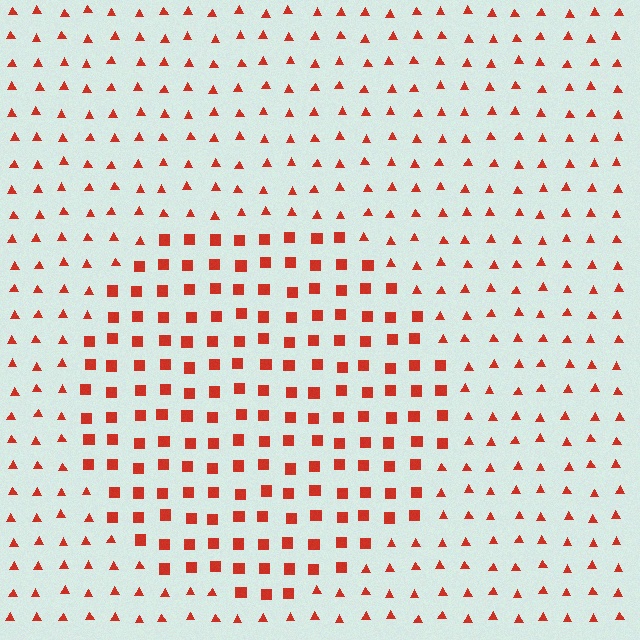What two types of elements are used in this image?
The image uses squares inside the circle region and triangles outside it.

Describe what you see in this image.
The image is filled with small red elements arranged in a uniform grid. A circle-shaped region contains squares, while the surrounding area contains triangles. The boundary is defined purely by the change in element shape.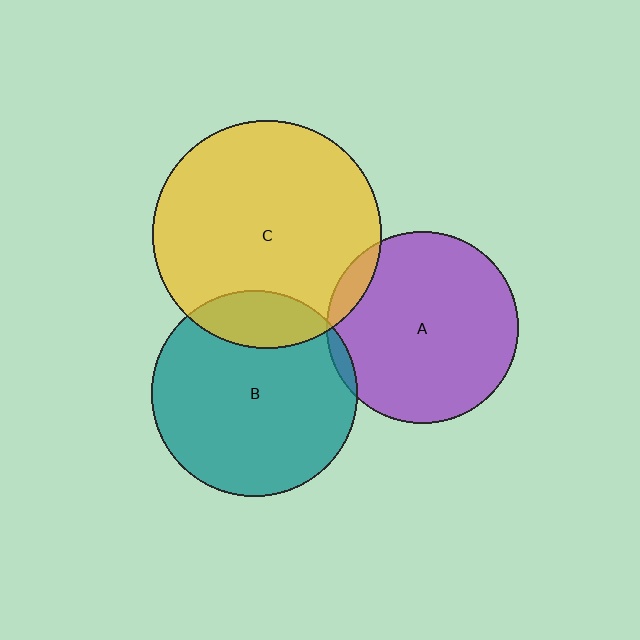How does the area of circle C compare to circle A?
Approximately 1.4 times.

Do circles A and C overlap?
Yes.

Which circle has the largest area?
Circle C (yellow).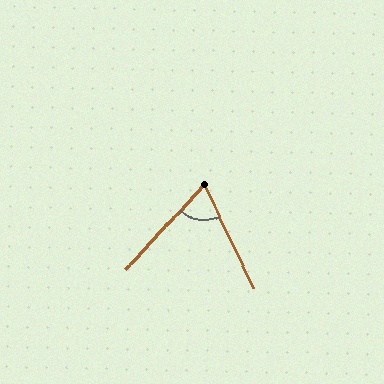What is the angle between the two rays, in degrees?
Approximately 69 degrees.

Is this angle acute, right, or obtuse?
It is acute.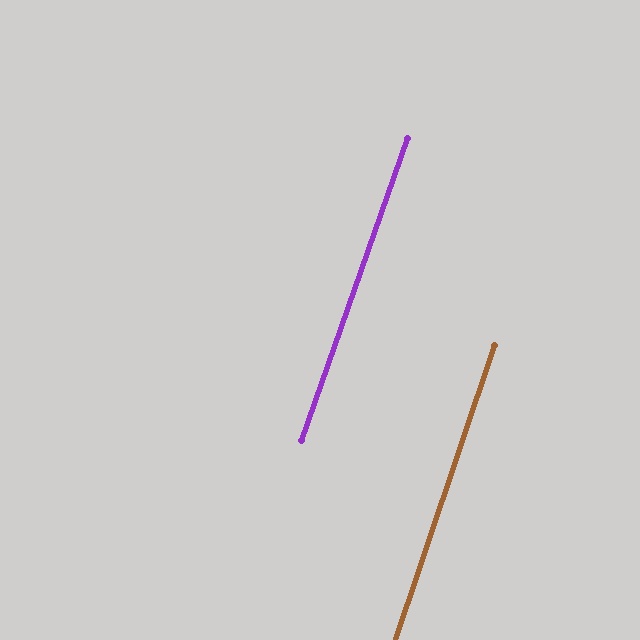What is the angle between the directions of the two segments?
Approximately 1 degree.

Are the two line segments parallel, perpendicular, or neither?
Parallel — their directions differ by only 0.8°.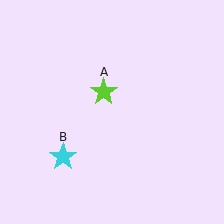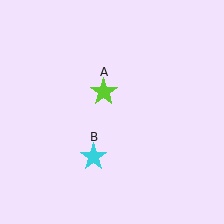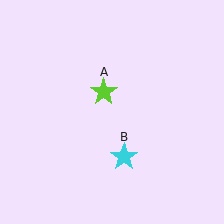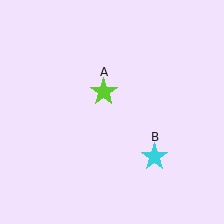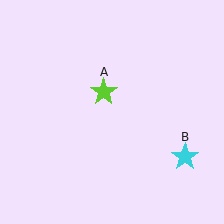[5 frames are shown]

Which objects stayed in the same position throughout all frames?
Lime star (object A) remained stationary.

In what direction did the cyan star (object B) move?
The cyan star (object B) moved right.